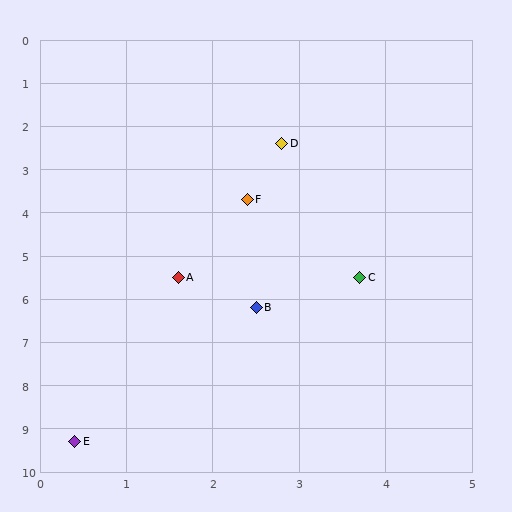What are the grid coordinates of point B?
Point B is at approximately (2.5, 6.2).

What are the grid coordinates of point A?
Point A is at approximately (1.6, 5.5).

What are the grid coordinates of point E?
Point E is at approximately (0.4, 9.3).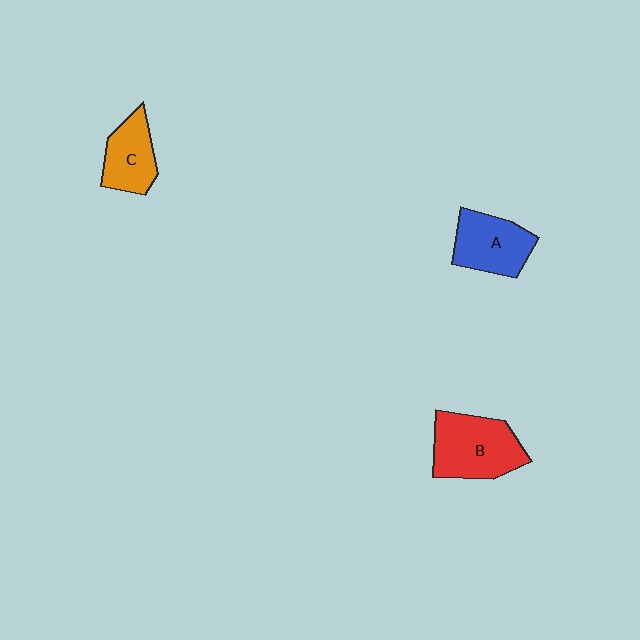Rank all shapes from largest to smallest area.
From largest to smallest: B (red), A (blue), C (orange).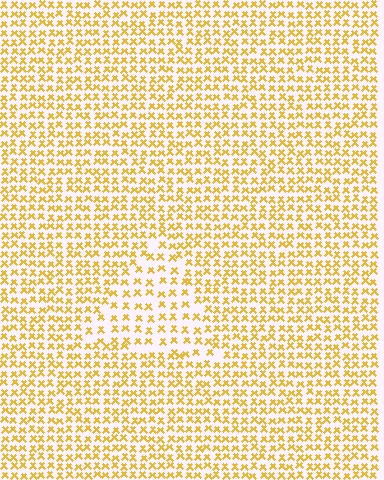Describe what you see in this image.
The image contains small yellow elements arranged at two different densities. A triangle-shaped region is visible where the elements are less densely packed than the surrounding area.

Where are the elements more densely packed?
The elements are more densely packed outside the triangle boundary.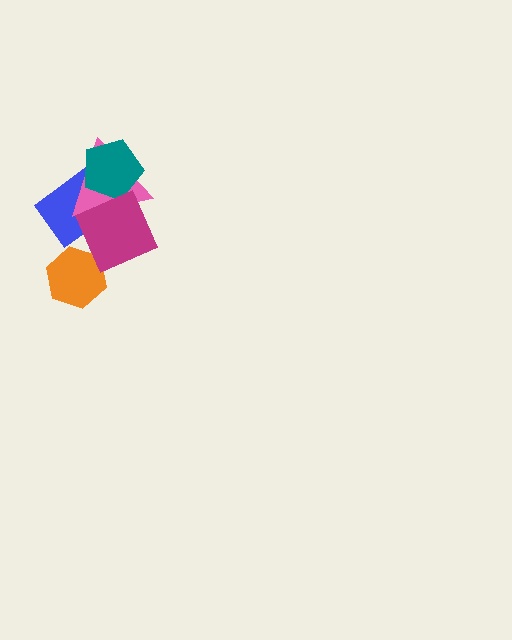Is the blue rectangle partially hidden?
Yes, it is partially covered by another shape.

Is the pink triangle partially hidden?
Yes, it is partially covered by another shape.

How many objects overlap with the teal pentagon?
3 objects overlap with the teal pentagon.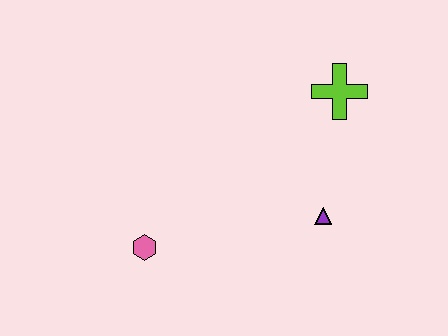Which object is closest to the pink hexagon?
The purple triangle is closest to the pink hexagon.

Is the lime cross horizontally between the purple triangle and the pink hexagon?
No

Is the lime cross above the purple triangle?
Yes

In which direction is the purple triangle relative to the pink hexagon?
The purple triangle is to the right of the pink hexagon.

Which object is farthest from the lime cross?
The pink hexagon is farthest from the lime cross.